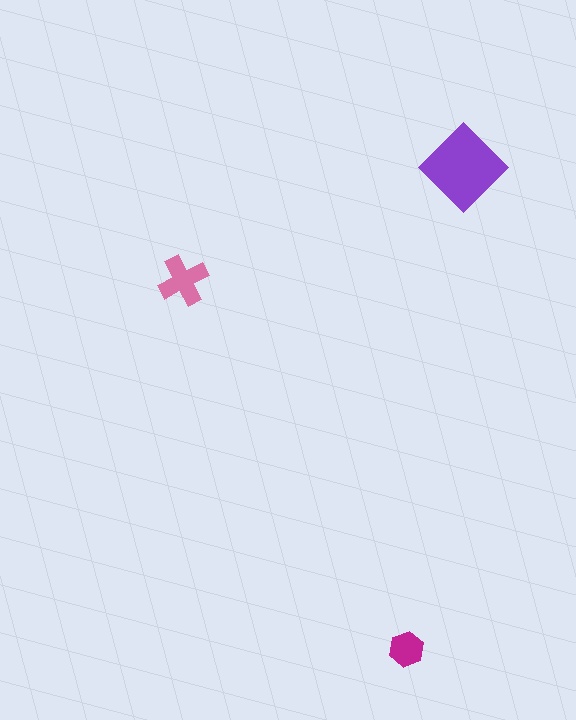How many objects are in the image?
There are 3 objects in the image.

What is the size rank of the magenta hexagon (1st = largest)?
3rd.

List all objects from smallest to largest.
The magenta hexagon, the pink cross, the purple diamond.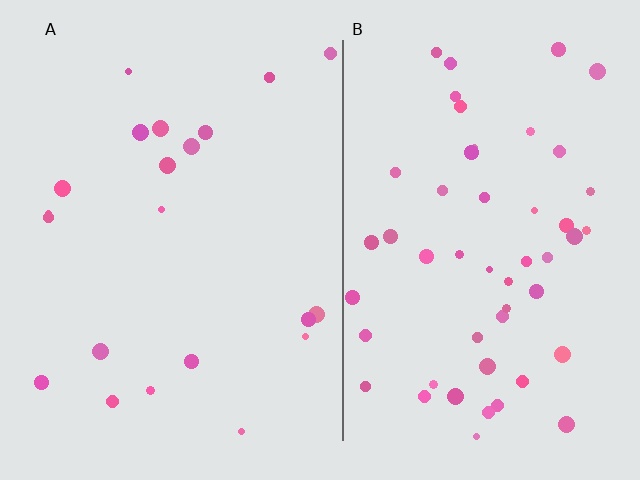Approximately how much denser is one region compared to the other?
Approximately 2.4× — region B over region A.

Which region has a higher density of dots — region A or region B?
B (the right).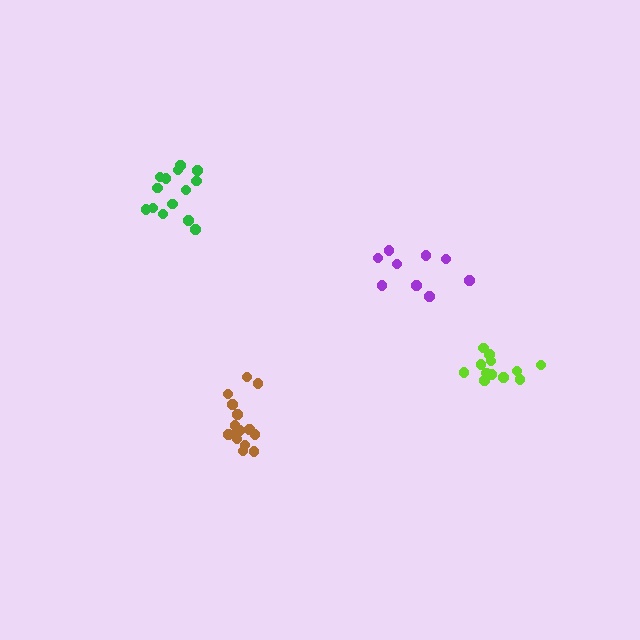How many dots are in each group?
Group 1: 12 dots, Group 2: 15 dots, Group 3: 14 dots, Group 4: 9 dots (50 total).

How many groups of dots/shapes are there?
There are 4 groups.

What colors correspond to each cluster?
The clusters are colored: lime, brown, green, purple.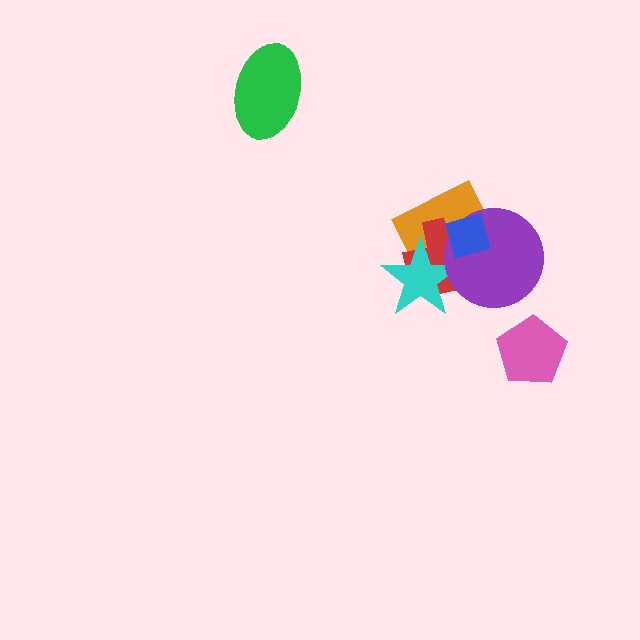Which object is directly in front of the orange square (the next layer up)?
The red cross is directly in front of the orange square.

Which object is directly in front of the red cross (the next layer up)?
The cyan star is directly in front of the red cross.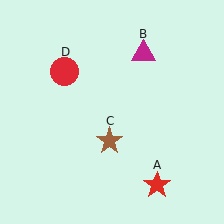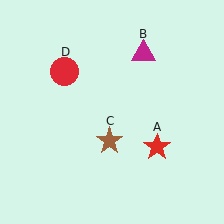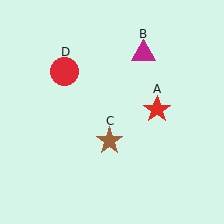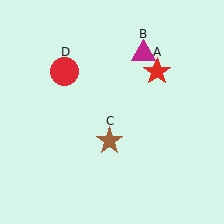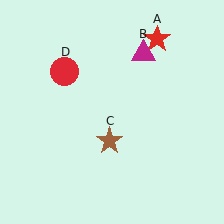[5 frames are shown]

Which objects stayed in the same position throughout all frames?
Magenta triangle (object B) and brown star (object C) and red circle (object D) remained stationary.